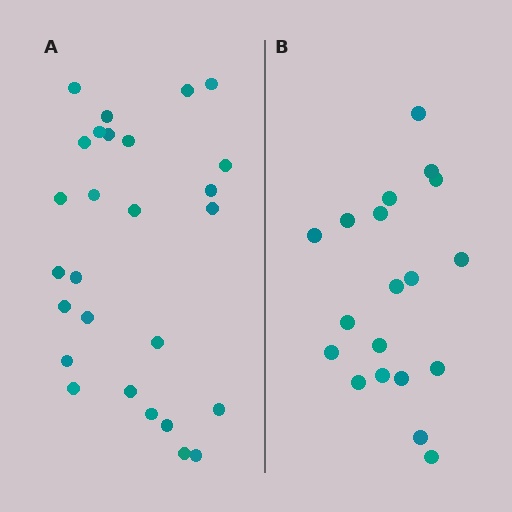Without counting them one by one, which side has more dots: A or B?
Region A (the left region) has more dots.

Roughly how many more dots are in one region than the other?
Region A has roughly 8 or so more dots than region B.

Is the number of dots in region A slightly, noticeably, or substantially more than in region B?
Region A has noticeably more, but not dramatically so. The ratio is roughly 1.4 to 1.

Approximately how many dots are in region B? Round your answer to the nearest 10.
About 20 dots. (The exact count is 19, which rounds to 20.)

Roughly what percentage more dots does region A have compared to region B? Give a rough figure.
About 40% more.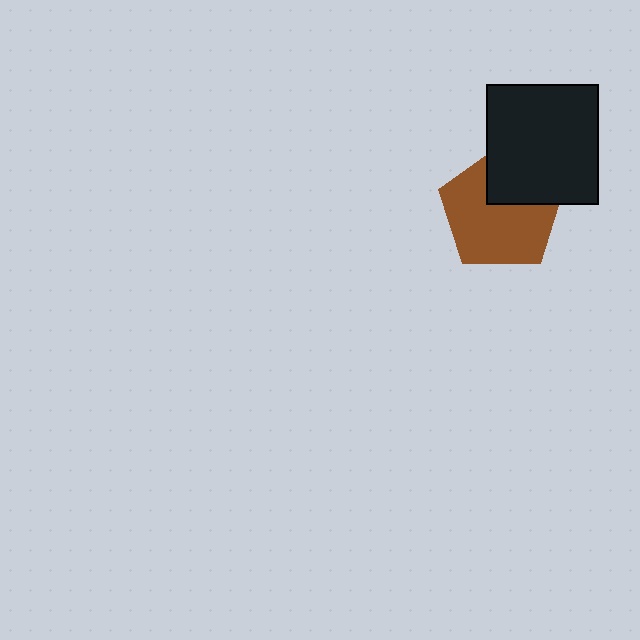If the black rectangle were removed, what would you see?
You would see the complete brown pentagon.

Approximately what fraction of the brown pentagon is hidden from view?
Roughly 31% of the brown pentagon is hidden behind the black rectangle.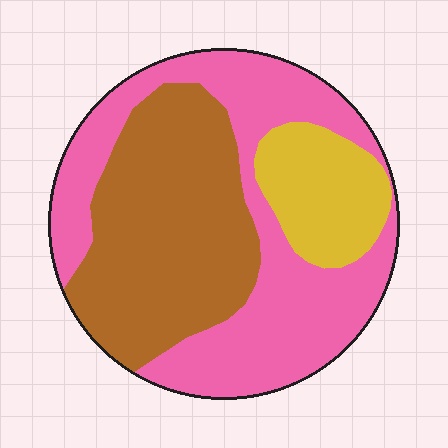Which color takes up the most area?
Pink, at roughly 45%.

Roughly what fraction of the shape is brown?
Brown takes up about two fifths (2/5) of the shape.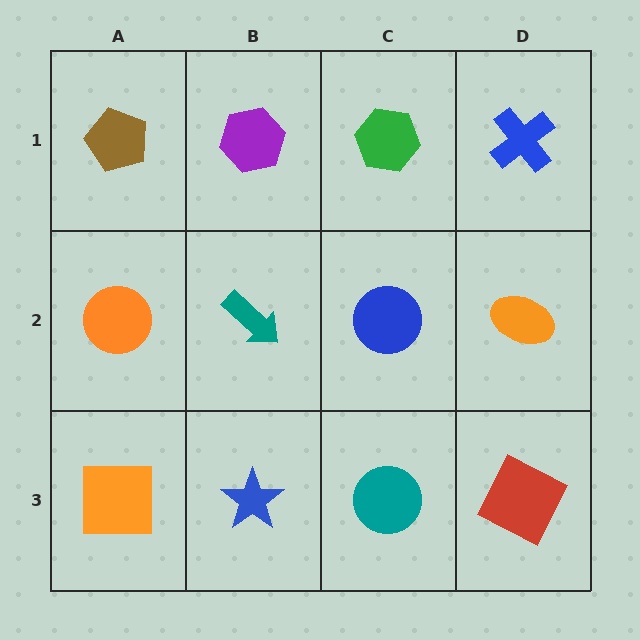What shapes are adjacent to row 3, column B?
A teal arrow (row 2, column B), an orange square (row 3, column A), a teal circle (row 3, column C).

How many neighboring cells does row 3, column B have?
3.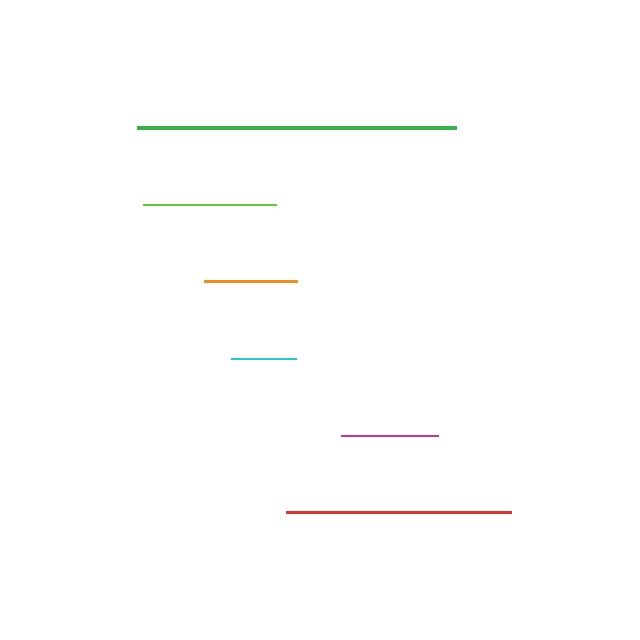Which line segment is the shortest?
The cyan line is the shortest at approximately 65 pixels.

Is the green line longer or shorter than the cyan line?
The green line is longer than the cyan line.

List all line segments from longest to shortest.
From longest to shortest: green, red, lime, magenta, orange, cyan.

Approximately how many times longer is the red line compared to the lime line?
The red line is approximately 1.7 times the length of the lime line.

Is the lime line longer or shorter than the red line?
The red line is longer than the lime line.